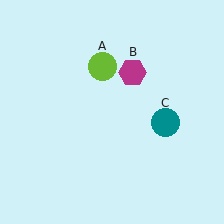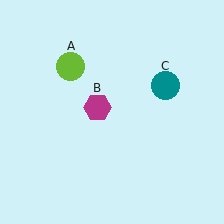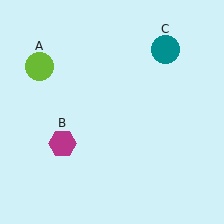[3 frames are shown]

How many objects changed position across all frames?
3 objects changed position: lime circle (object A), magenta hexagon (object B), teal circle (object C).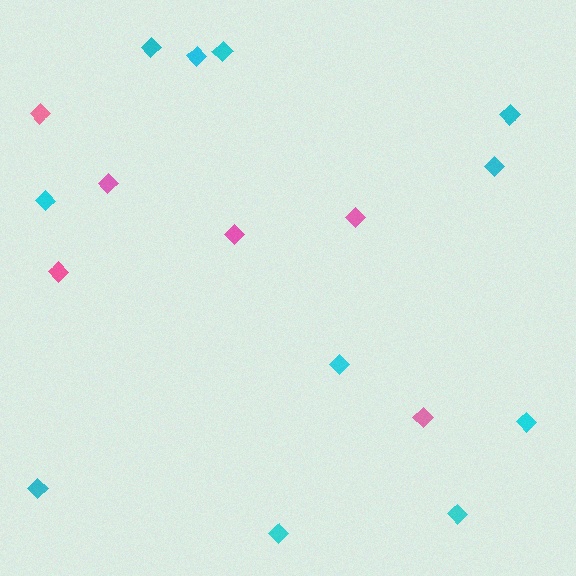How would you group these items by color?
There are 2 groups: one group of cyan diamonds (11) and one group of pink diamonds (6).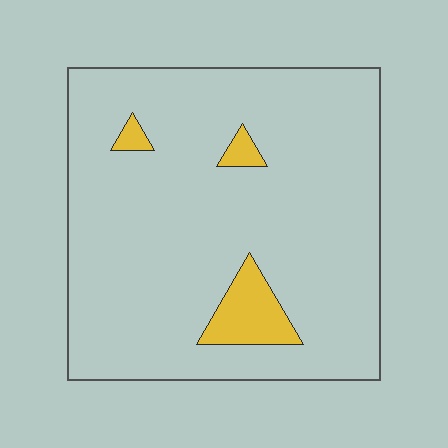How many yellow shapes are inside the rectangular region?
3.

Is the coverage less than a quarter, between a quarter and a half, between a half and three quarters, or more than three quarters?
Less than a quarter.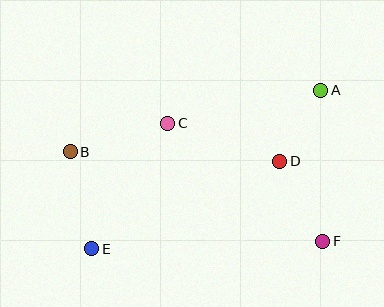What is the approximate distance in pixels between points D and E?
The distance between D and E is approximately 208 pixels.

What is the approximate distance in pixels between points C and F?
The distance between C and F is approximately 195 pixels.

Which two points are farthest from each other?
Points A and E are farthest from each other.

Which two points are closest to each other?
Points A and D are closest to each other.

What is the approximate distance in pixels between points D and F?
The distance between D and F is approximately 91 pixels.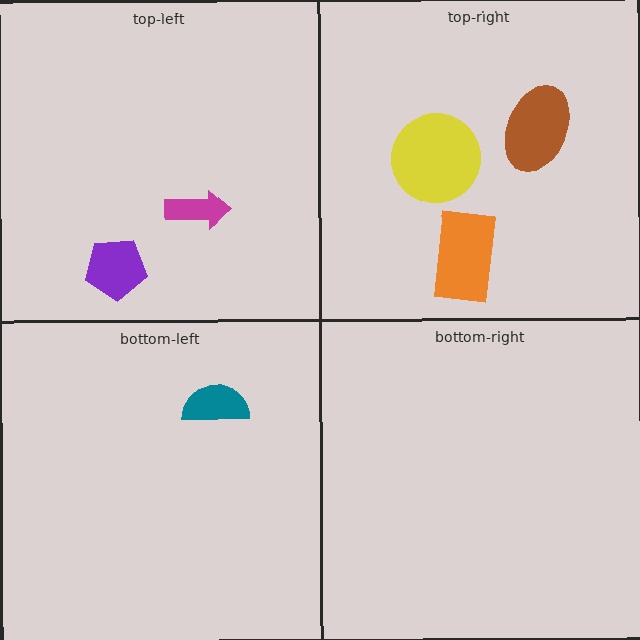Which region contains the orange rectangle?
The top-right region.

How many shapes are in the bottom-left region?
1.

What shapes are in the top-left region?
The purple pentagon, the magenta arrow.